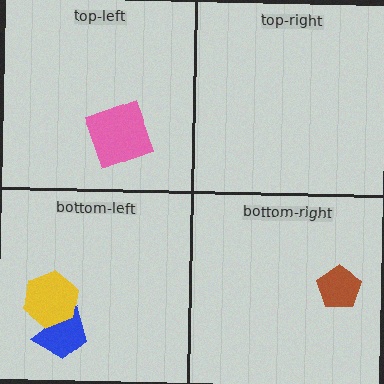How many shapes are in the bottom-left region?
2.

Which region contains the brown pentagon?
The bottom-right region.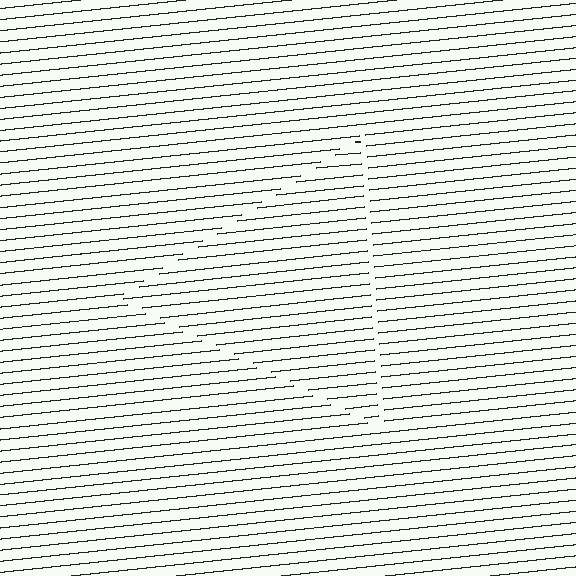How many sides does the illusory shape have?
3 sides — the line-ends trace a triangle.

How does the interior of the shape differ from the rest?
The interior of the shape contains the same grating, shifted by half a period — the contour is defined by the phase discontinuity where line-ends from the inner and outer gratings abut.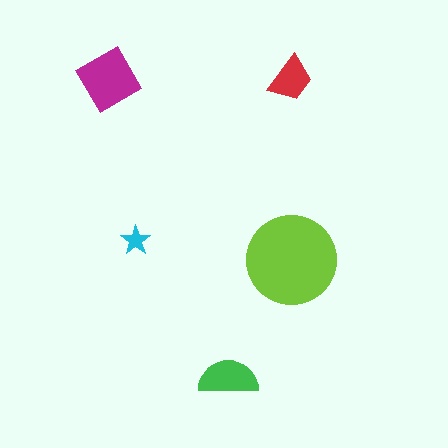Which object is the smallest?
The cyan star.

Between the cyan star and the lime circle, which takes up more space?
The lime circle.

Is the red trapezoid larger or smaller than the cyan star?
Larger.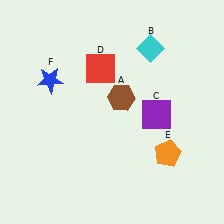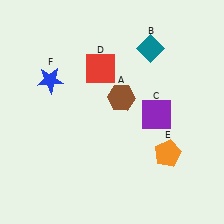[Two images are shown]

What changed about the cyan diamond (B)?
In Image 1, B is cyan. In Image 2, it changed to teal.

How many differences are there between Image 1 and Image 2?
There is 1 difference between the two images.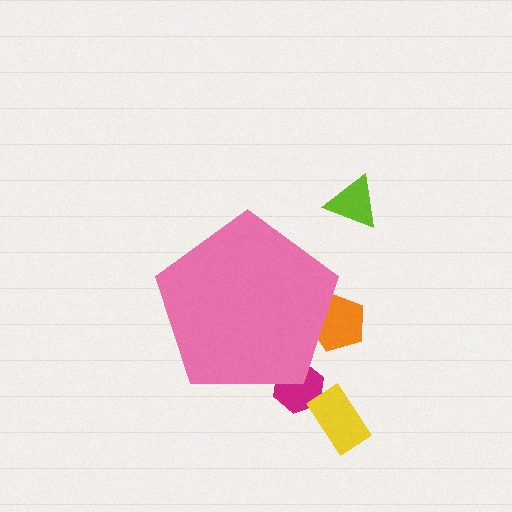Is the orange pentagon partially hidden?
Yes, the orange pentagon is partially hidden behind the pink pentagon.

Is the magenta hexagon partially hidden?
Yes, the magenta hexagon is partially hidden behind the pink pentagon.